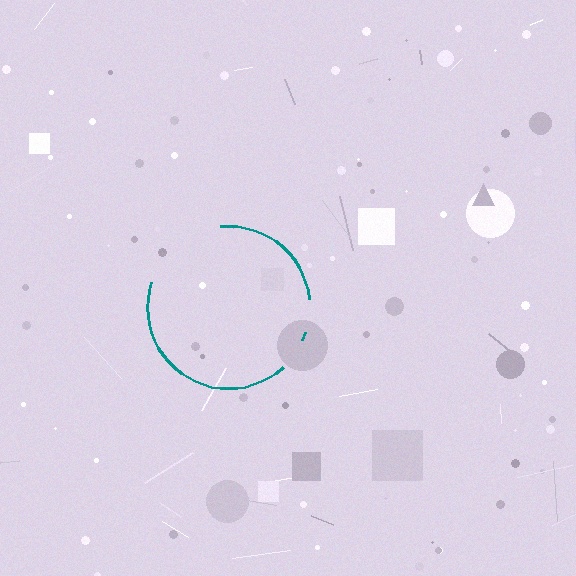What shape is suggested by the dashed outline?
The dashed outline suggests a circle.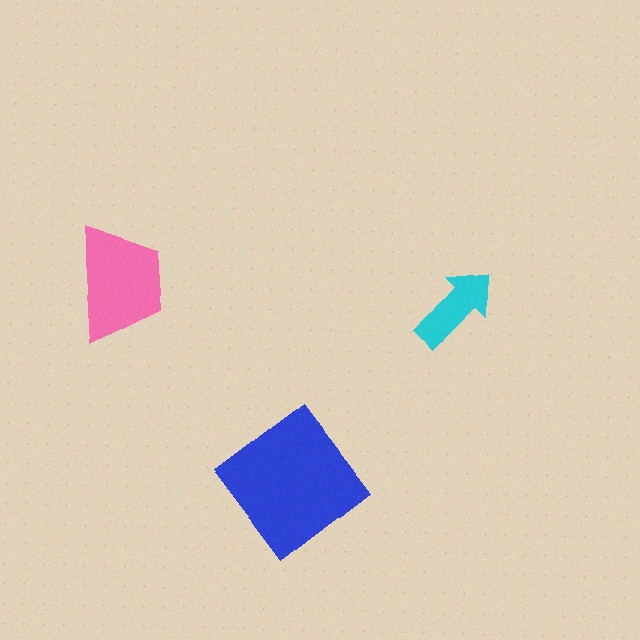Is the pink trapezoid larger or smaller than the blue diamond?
Smaller.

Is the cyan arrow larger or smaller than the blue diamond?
Smaller.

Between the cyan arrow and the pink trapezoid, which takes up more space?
The pink trapezoid.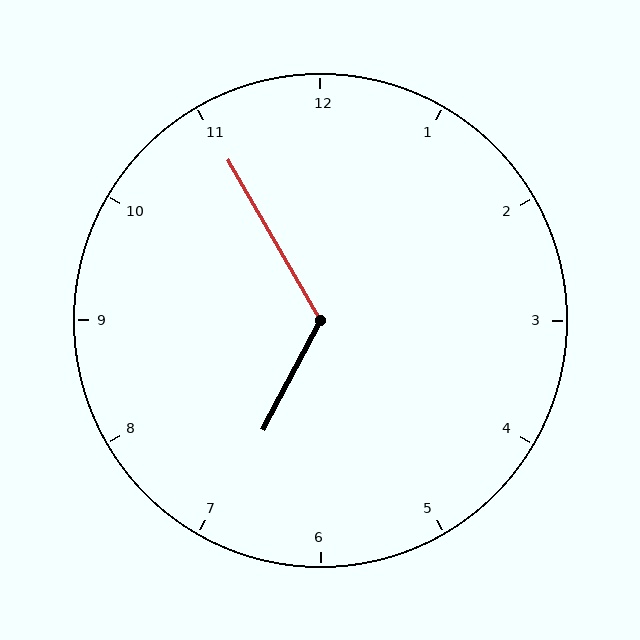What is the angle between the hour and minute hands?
Approximately 122 degrees.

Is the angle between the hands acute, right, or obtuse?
It is obtuse.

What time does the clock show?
6:55.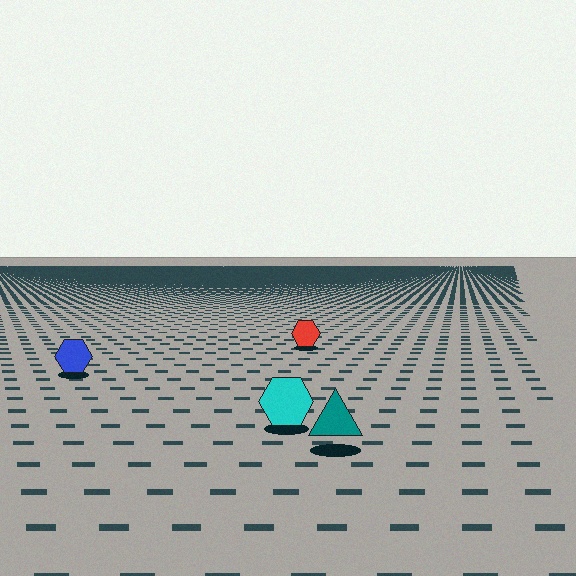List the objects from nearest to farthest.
From nearest to farthest: the teal triangle, the cyan hexagon, the blue hexagon, the red hexagon.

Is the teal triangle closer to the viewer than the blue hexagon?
Yes. The teal triangle is closer — you can tell from the texture gradient: the ground texture is coarser near it.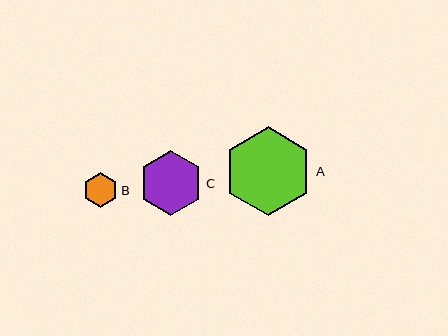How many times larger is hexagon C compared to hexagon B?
Hexagon C is approximately 1.9 times the size of hexagon B.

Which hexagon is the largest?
Hexagon A is the largest with a size of approximately 89 pixels.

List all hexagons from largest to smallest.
From largest to smallest: A, C, B.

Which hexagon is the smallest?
Hexagon B is the smallest with a size of approximately 34 pixels.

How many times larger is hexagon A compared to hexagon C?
Hexagon A is approximately 1.4 times the size of hexagon C.